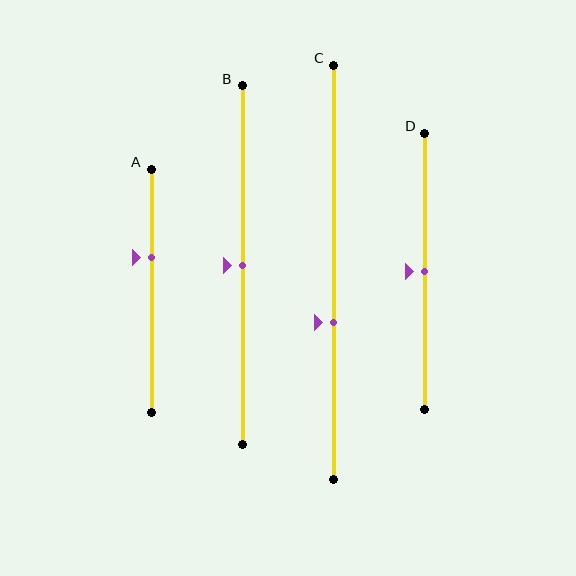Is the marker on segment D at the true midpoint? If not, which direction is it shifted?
Yes, the marker on segment D is at the true midpoint.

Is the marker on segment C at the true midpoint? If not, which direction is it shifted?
No, the marker on segment C is shifted downward by about 12% of the segment length.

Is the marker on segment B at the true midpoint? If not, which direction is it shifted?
Yes, the marker on segment B is at the true midpoint.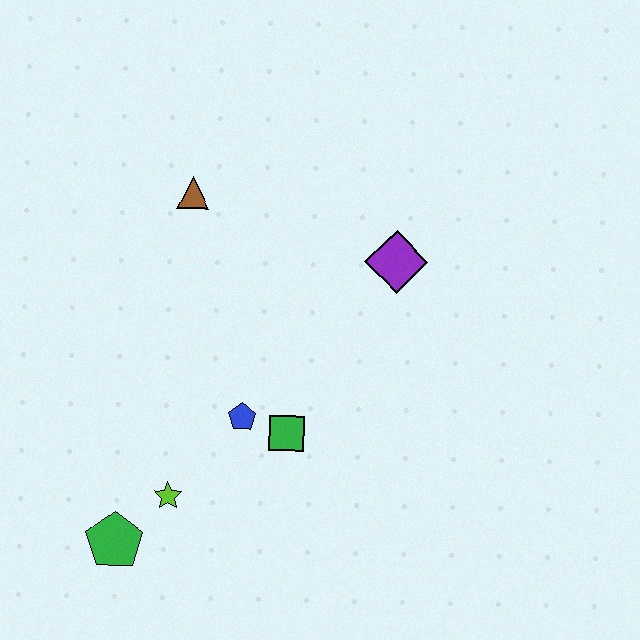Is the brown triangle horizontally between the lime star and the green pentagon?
No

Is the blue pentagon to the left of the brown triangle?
No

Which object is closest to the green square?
The blue pentagon is closest to the green square.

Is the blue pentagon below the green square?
No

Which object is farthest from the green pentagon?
The purple diamond is farthest from the green pentagon.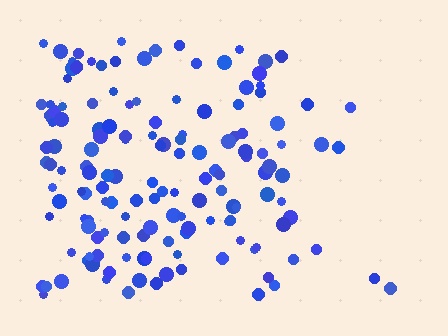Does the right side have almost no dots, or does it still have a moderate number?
Still a moderate number, just noticeably fewer than the left.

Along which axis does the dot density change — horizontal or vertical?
Horizontal.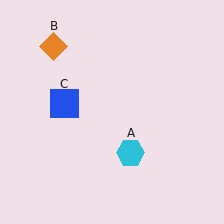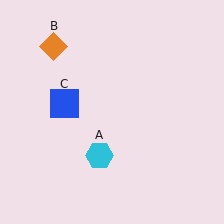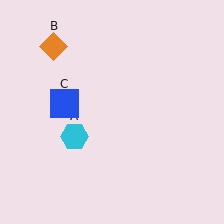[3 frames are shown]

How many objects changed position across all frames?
1 object changed position: cyan hexagon (object A).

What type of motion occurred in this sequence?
The cyan hexagon (object A) rotated clockwise around the center of the scene.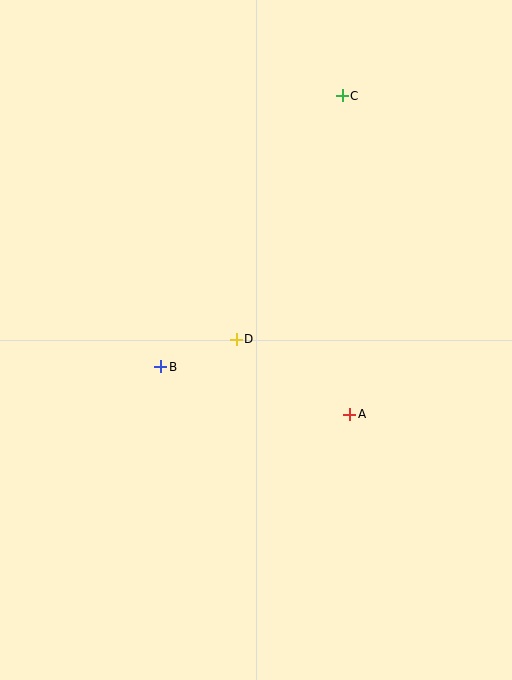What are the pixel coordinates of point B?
Point B is at (161, 367).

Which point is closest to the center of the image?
Point D at (236, 339) is closest to the center.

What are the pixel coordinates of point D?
Point D is at (236, 339).